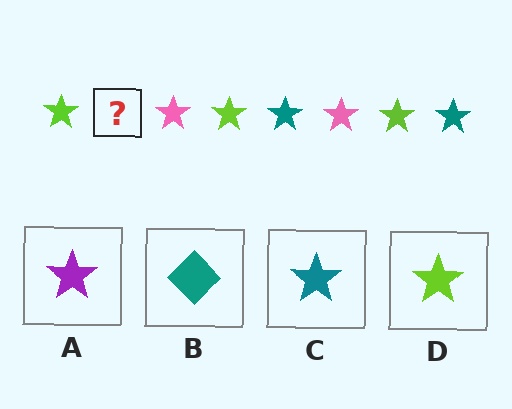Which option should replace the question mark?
Option C.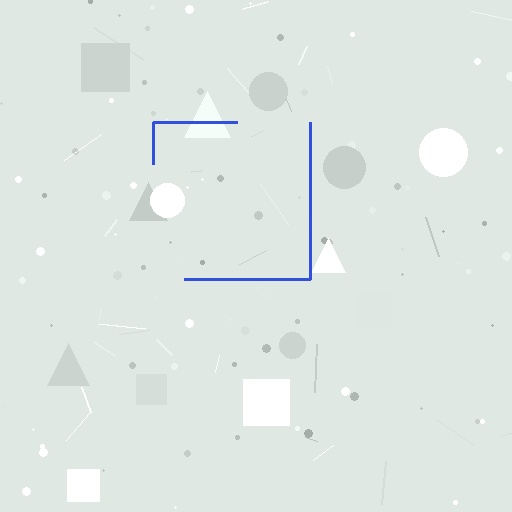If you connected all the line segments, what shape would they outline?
They would outline a square.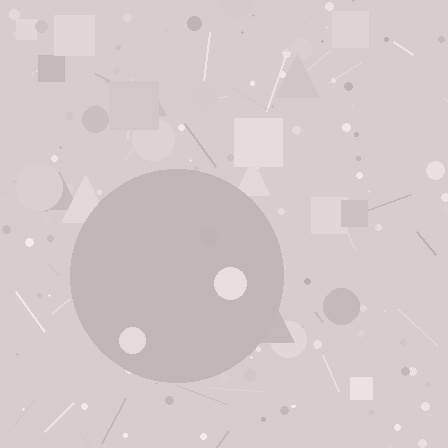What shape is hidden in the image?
A circle is hidden in the image.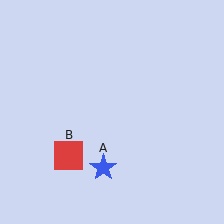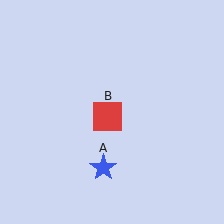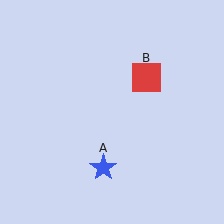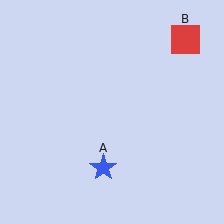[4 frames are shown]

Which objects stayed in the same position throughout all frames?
Blue star (object A) remained stationary.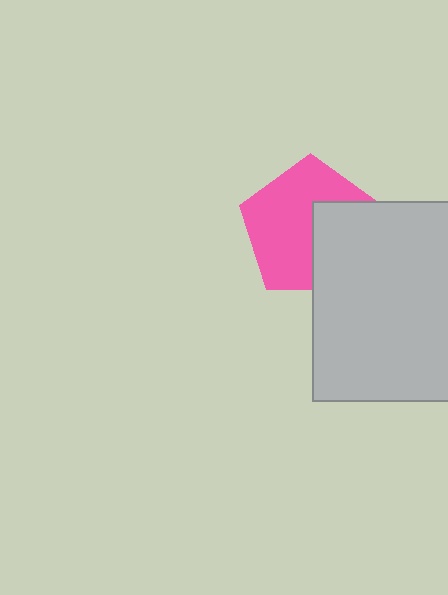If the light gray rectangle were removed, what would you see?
You would see the complete pink pentagon.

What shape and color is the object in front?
The object in front is a light gray rectangle.